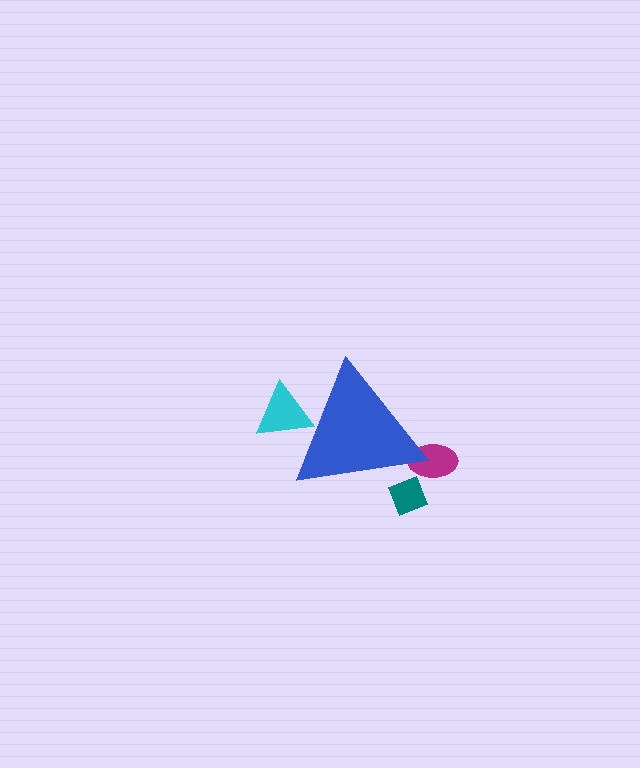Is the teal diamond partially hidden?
Yes, the teal diamond is partially hidden behind the blue triangle.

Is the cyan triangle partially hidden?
Yes, the cyan triangle is partially hidden behind the blue triangle.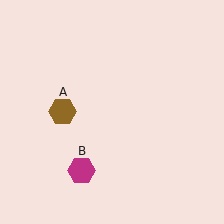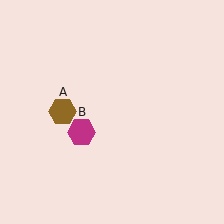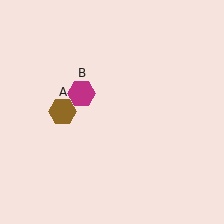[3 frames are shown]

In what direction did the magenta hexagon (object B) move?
The magenta hexagon (object B) moved up.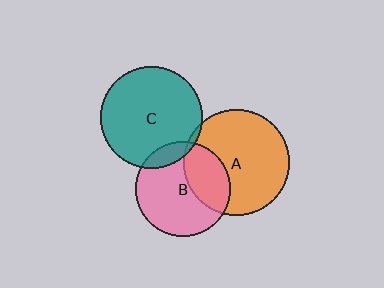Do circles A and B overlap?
Yes.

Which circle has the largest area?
Circle A (orange).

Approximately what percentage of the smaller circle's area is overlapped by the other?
Approximately 35%.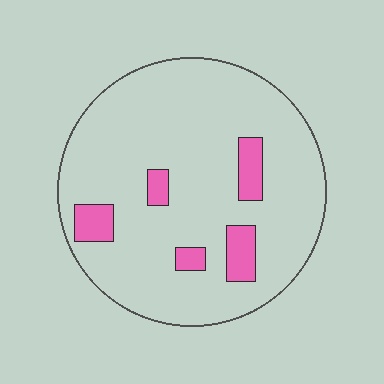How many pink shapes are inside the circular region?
5.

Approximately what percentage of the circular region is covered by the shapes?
Approximately 10%.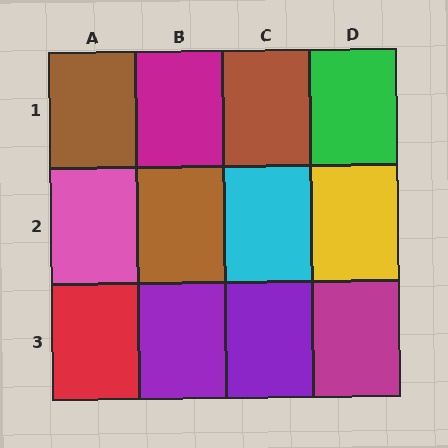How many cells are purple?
2 cells are purple.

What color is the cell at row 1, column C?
Brown.